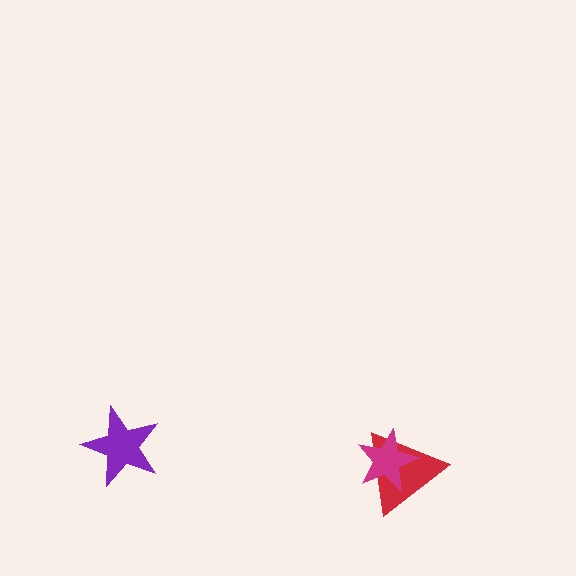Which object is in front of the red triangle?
The magenta star is in front of the red triangle.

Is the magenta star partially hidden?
No, no other shape covers it.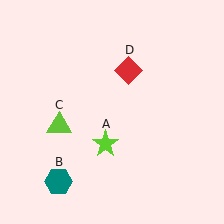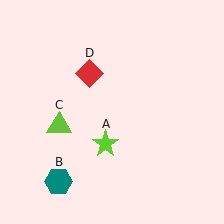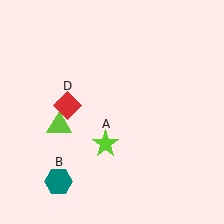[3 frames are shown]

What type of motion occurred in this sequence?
The red diamond (object D) rotated counterclockwise around the center of the scene.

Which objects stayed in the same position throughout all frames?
Lime star (object A) and teal hexagon (object B) and lime triangle (object C) remained stationary.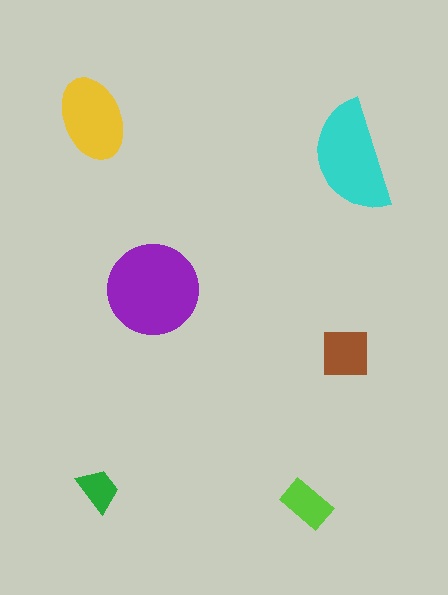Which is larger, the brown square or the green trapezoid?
The brown square.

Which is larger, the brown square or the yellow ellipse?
The yellow ellipse.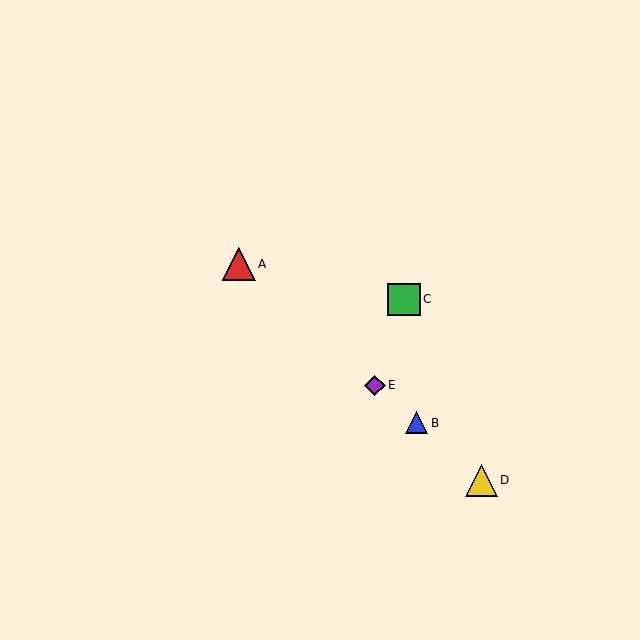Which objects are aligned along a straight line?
Objects A, B, D, E are aligned along a straight line.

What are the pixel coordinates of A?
Object A is at (239, 264).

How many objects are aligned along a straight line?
4 objects (A, B, D, E) are aligned along a straight line.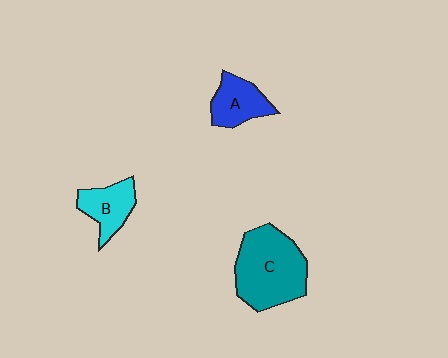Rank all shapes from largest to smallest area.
From largest to smallest: C (teal), A (blue), B (cyan).